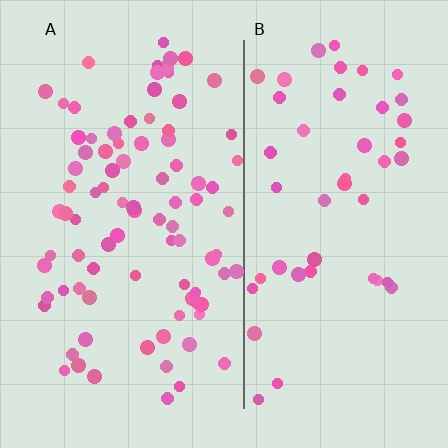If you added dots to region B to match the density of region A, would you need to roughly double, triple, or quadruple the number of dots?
Approximately double.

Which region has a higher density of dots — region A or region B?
A (the left).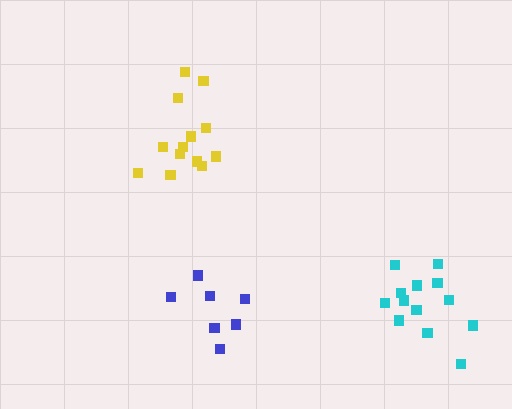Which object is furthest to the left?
The yellow cluster is leftmost.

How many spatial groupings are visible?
There are 3 spatial groupings.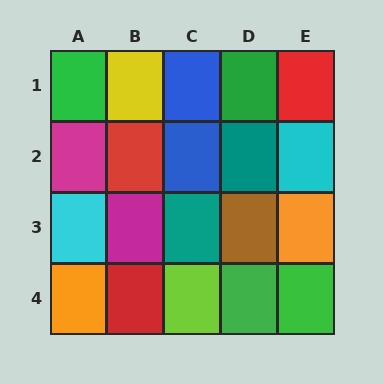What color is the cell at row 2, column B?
Red.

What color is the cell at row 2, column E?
Cyan.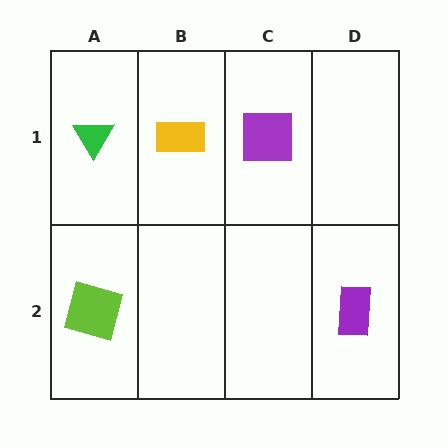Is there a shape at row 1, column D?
No, that cell is empty.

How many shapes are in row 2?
2 shapes.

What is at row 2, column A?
A lime square.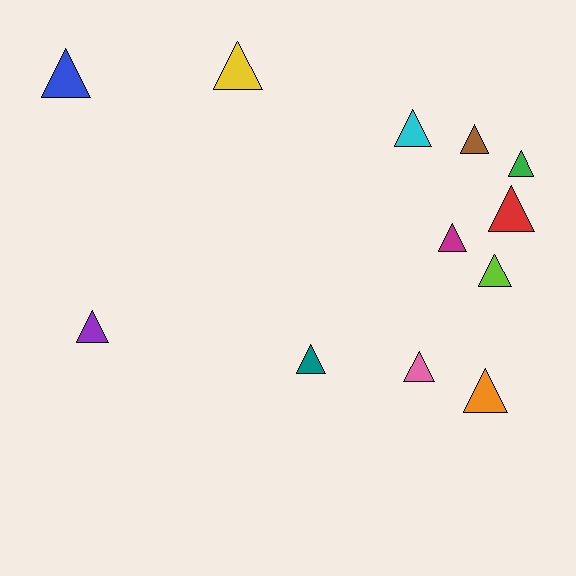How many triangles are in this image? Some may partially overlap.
There are 12 triangles.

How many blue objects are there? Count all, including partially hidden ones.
There is 1 blue object.